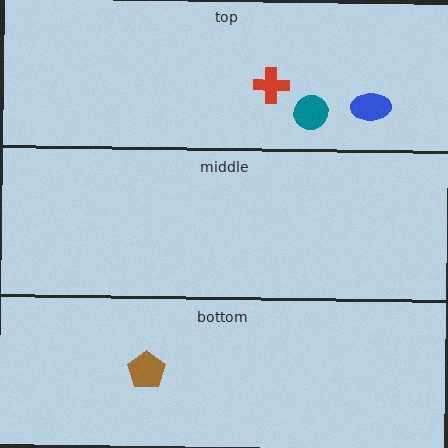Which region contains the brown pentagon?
The bottom region.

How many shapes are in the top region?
3.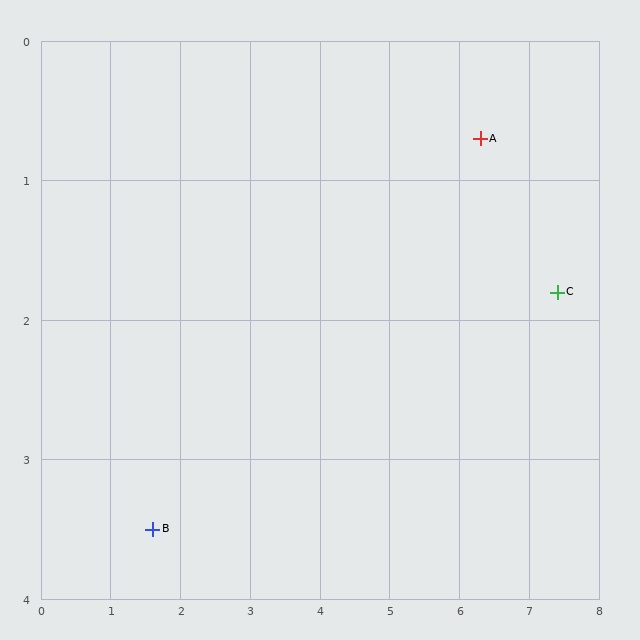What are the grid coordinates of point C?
Point C is at approximately (7.4, 1.8).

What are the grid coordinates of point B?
Point B is at approximately (1.6, 3.5).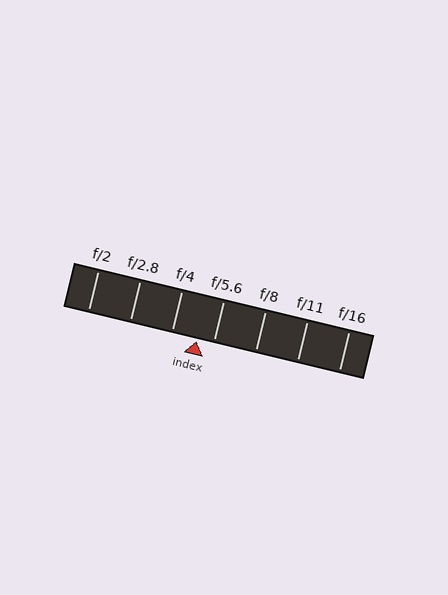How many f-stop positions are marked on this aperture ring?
There are 7 f-stop positions marked.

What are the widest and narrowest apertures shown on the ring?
The widest aperture shown is f/2 and the narrowest is f/16.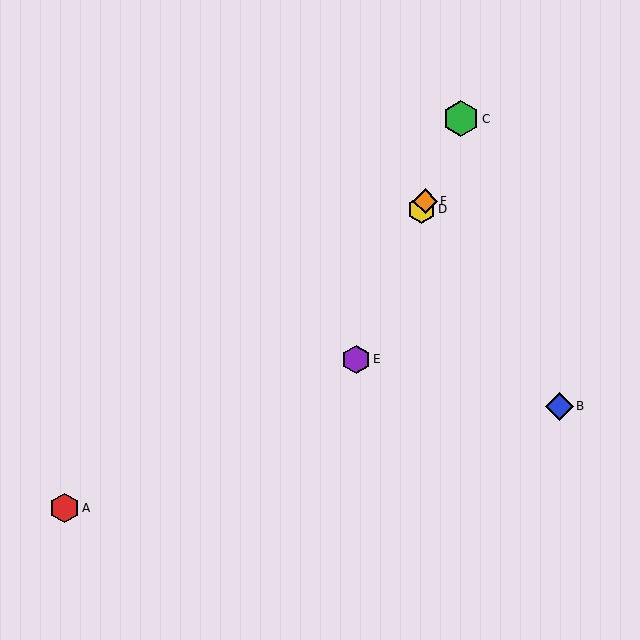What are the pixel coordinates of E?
Object E is at (356, 359).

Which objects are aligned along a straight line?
Objects C, D, E, F are aligned along a straight line.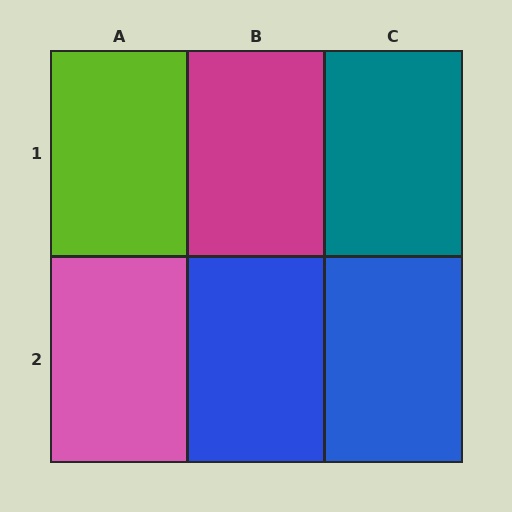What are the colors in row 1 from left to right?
Lime, magenta, teal.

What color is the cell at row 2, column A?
Pink.